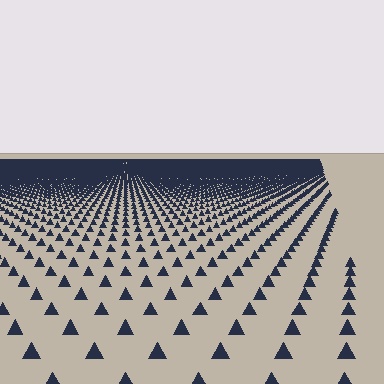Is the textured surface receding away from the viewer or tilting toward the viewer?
The surface is receding away from the viewer. Texture elements get smaller and denser toward the top.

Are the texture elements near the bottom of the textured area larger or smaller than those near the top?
Larger. Near the bottom, elements are closer to the viewer and appear at a bigger on-screen size.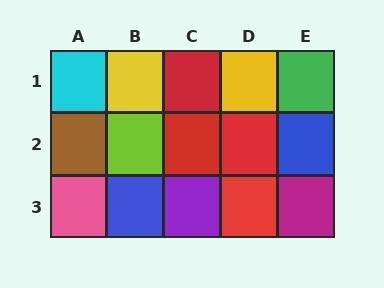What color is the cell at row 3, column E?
Magenta.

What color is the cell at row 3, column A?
Pink.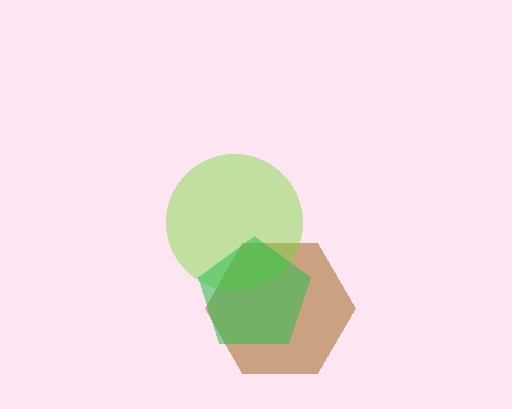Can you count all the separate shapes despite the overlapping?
Yes, there are 3 separate shapes.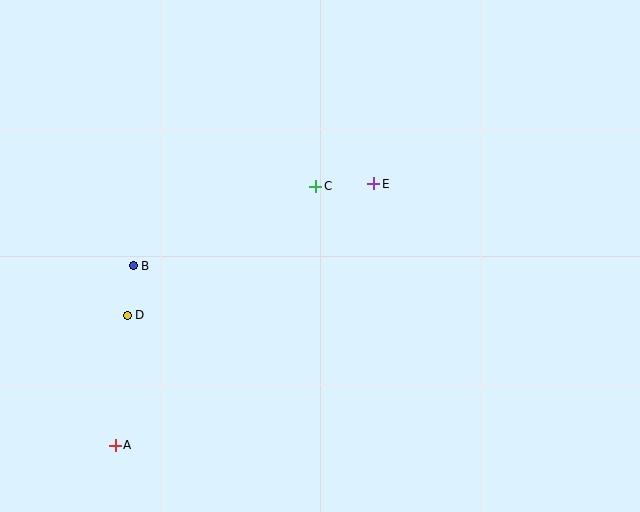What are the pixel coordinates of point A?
Point A is at (115, 445).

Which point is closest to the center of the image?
Point C at (316, 186) is closest to the center.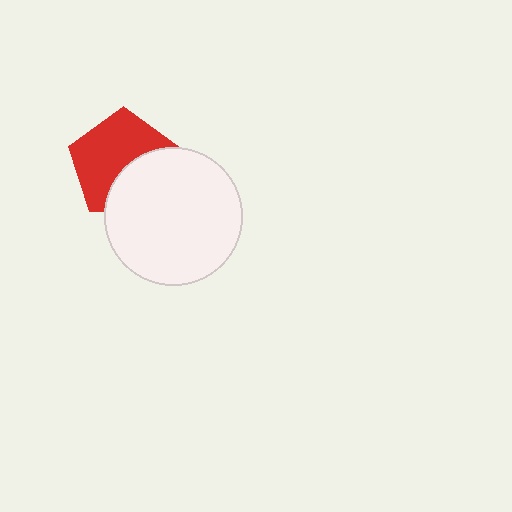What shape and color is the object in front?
The object in front is a white circle.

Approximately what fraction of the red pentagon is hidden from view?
Roughly 38% of the red pentagon is hidden behind the white circle.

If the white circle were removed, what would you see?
You would see the complete red pentagon.